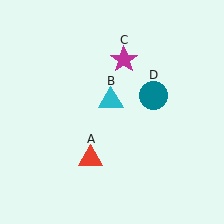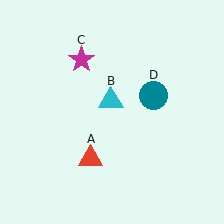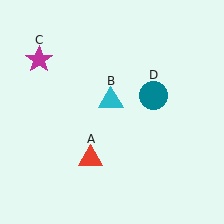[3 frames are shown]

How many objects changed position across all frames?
1 object changed position: magenta star (object C).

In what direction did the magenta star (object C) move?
The magenta star (object C) moved left.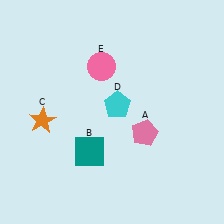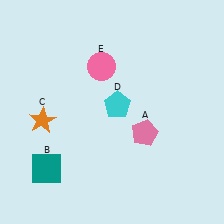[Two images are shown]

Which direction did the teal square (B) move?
The teal square (B) moved left.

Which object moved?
The teal square (B) moved left.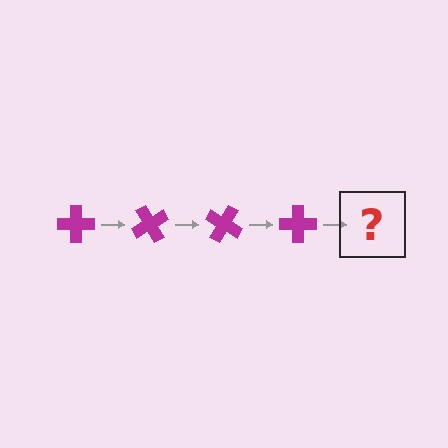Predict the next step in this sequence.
The next step is a magenta cross rotated 240 degrees.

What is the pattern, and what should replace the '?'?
The pattern is that the cross rotates 60 degrees each step. The '?' should be a magenta cross rotated 240 degrees.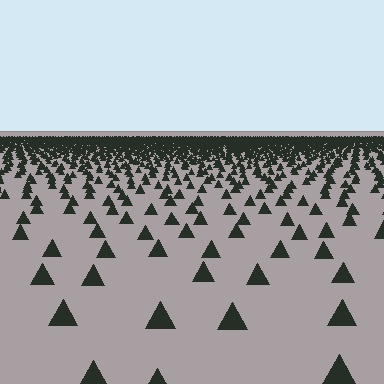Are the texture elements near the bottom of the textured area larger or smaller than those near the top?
Larger. Near the bottom, elements are closer to the viewer and appear at a bigger on-screen size.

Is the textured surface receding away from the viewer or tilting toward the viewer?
The surface is receding away from the viewer. Texture elements get smaller and denser toward the top.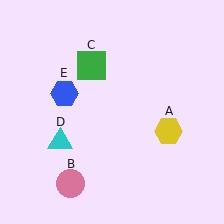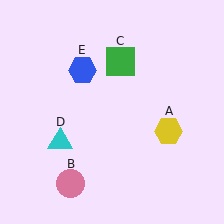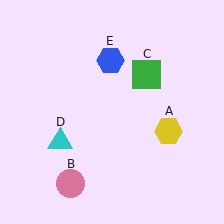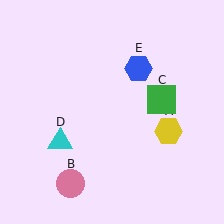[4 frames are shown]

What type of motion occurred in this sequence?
The green square (object C), blue hexagon (object E) rotated clockwise around the center of the scene.